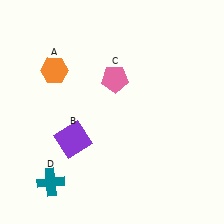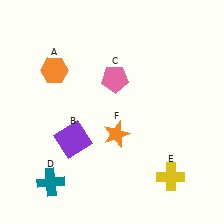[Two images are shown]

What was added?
A yellow cross (E), an orange star (F) were added in Image 2.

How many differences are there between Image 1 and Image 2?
There are 2 differences between the two images.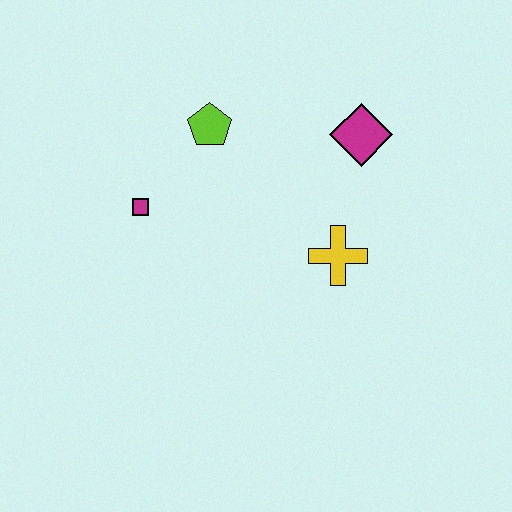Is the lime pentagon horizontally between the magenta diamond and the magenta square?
Yes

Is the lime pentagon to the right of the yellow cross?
No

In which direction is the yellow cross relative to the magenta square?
The yellow cross is to the right of the magenta square.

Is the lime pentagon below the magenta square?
No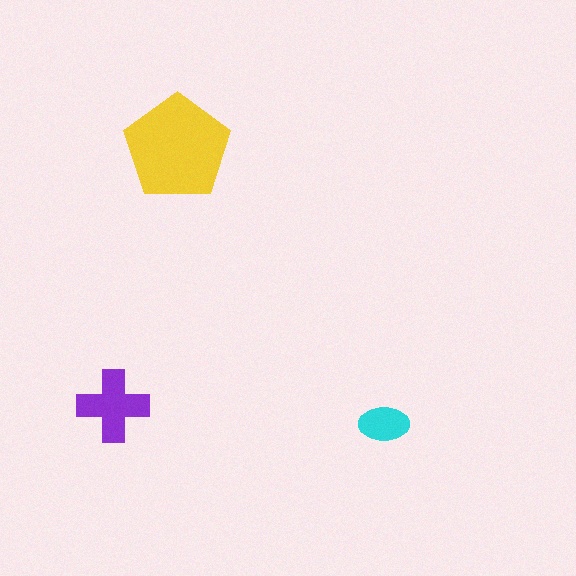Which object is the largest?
The yellow pentagon.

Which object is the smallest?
The cyan ellipse.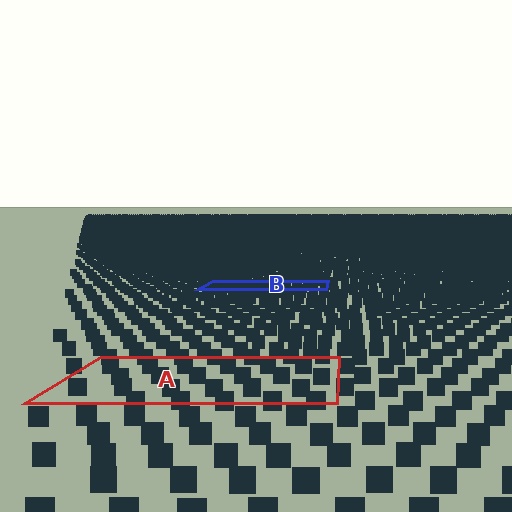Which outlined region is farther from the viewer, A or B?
Region B is farther from the viewer — the texture elements inside it appear smaller and more densely packed.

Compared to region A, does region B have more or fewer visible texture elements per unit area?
Region B has more texture elements per unit area — they are packed more densely because it is farther away.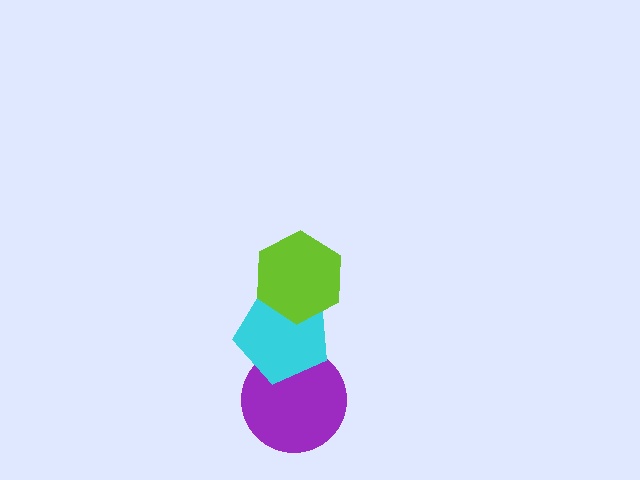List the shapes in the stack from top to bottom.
From top to bottom: the lime hexagon, the cyan pentagon, the purple circle.